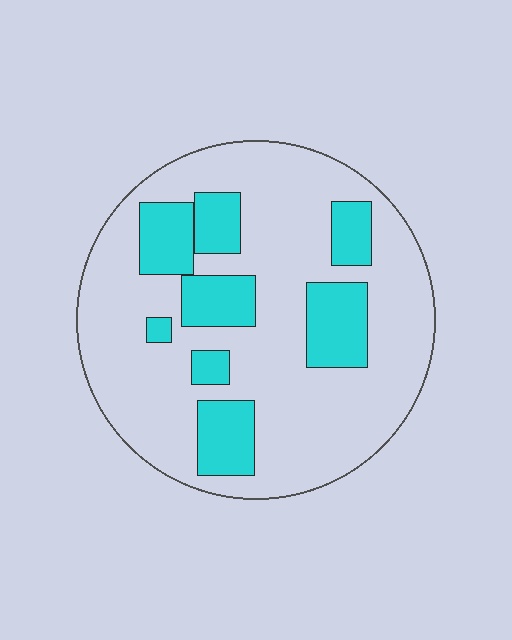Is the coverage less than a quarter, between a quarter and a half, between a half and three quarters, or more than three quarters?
Less than a quarter.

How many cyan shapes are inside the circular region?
8.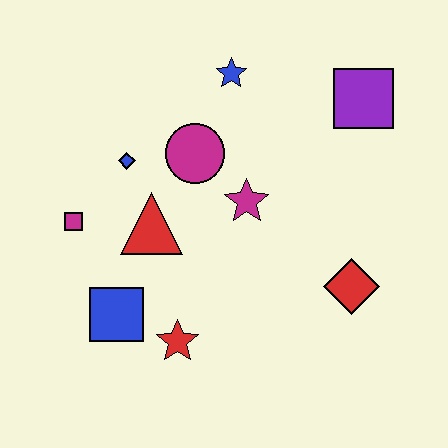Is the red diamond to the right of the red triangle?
Yes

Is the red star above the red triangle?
No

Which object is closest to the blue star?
The magenta circle is closest to the blue star.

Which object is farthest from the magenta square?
The purple square is farthest from the magenta square.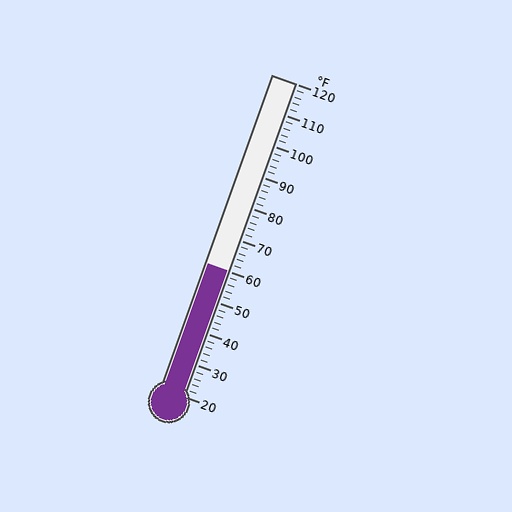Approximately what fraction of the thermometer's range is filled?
The thermometer is filled to approximately 40% of its range.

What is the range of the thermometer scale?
The thermometer scale ranges from 20°F to 120°F.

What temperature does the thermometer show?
The thermometer shows approximately 60°F.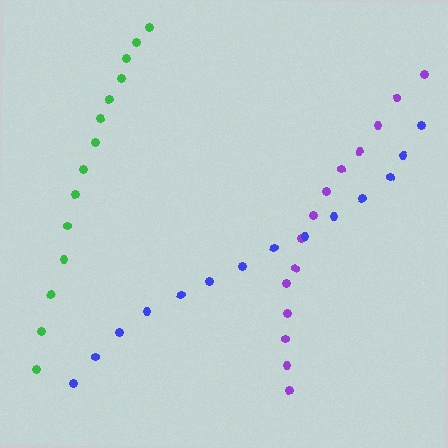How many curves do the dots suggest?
There are 3 distinct paths.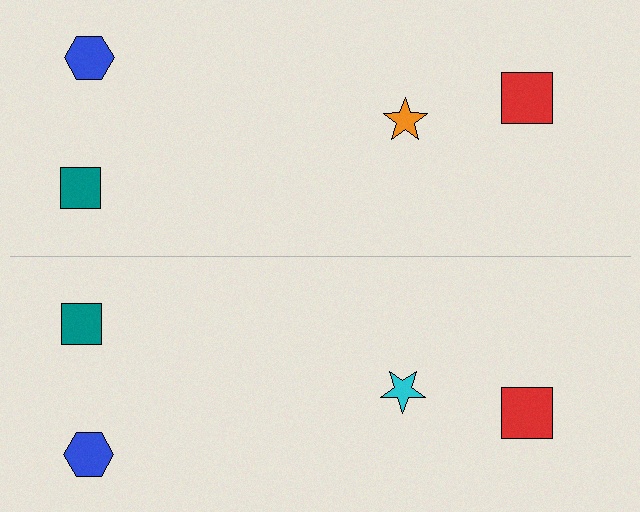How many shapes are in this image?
There are 8 shapes in this image.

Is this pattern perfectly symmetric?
No, the pattern is not perfectly symmetric. The cyan star on the bottom side breaks the symmetry — its mirror counterpart is orange.